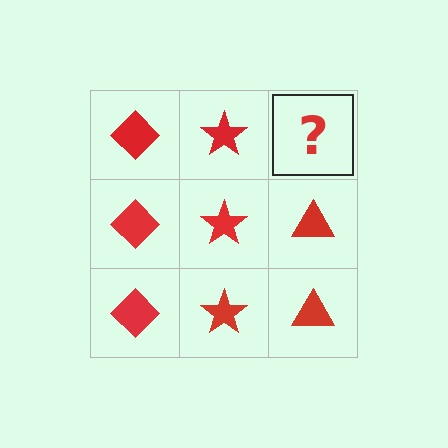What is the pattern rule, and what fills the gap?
The rule is that each column has a consistent shape. The gap should be filled with a red triangle.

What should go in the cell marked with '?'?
The missing cell should contain a red triangle.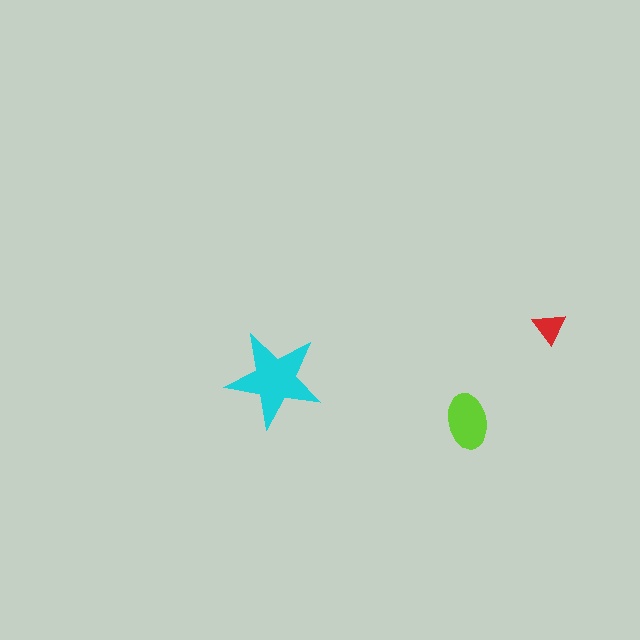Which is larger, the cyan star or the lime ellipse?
The cyan star.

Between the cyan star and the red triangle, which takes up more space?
The cyan star.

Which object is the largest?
The cyan star.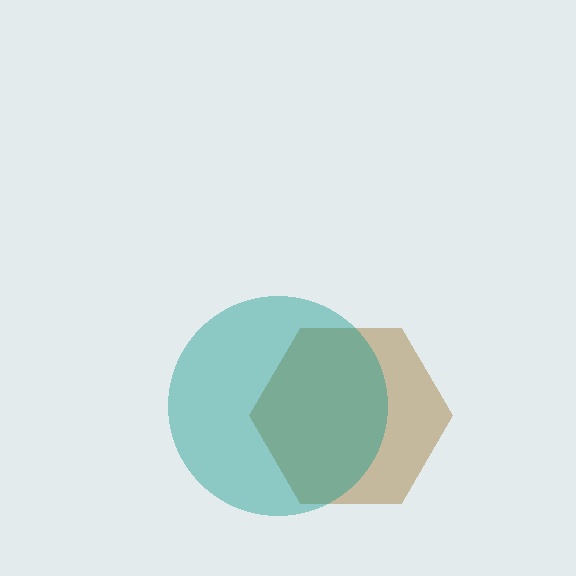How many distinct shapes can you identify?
There are 2 distinct shapes: a brown hexagon, a teal circle.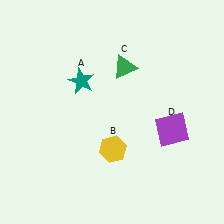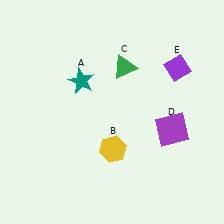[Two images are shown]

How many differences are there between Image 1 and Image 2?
There is 1 difference between the two images.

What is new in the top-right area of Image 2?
A purple diamond (E) was added in the top-right area of Image 2.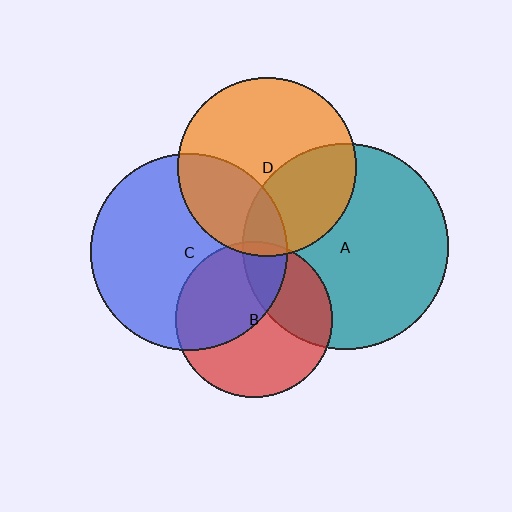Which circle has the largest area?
Circle A (teal).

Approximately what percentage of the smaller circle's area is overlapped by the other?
Approximately 30%.